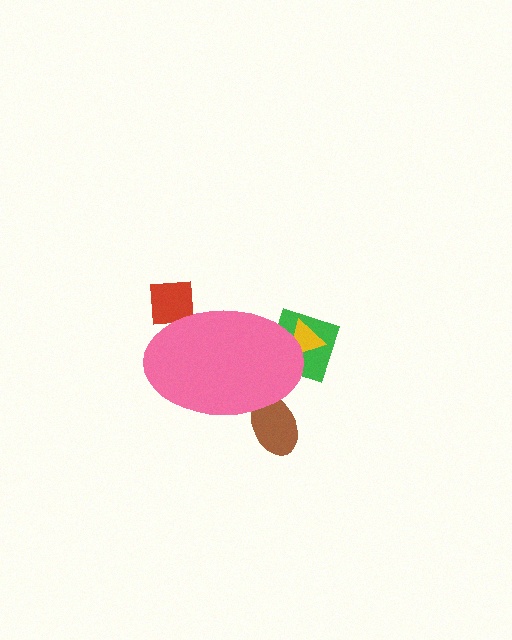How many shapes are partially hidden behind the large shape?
4 shapes are partially hidden.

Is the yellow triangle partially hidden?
Yes, the yellow triangle is partially hidden behind the pink ellipse.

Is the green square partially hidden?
Yes, the green square is partially hidden behind the pink ellipse.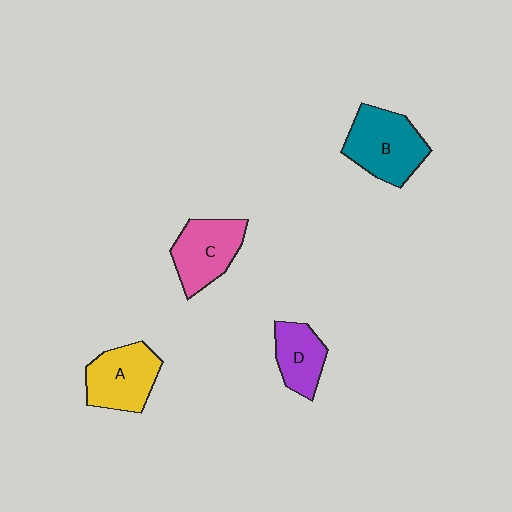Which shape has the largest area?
Shape B (teal).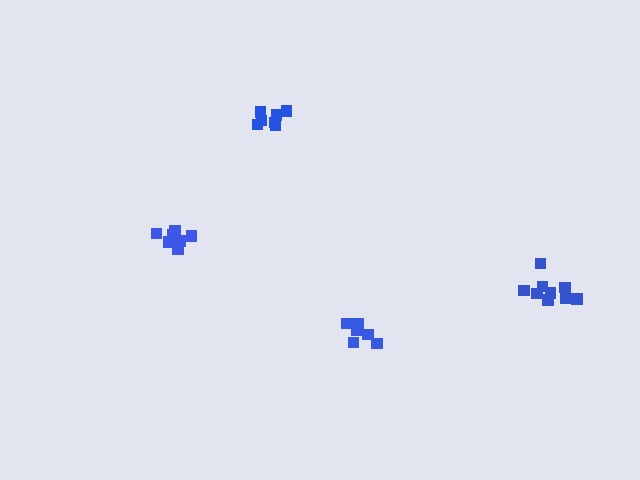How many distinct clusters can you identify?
There are 4 distinct clusters.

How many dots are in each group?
Group 1: 9 dots, Group 2: 7 dots, Group 3: 7 dots, Group 4: 7 dots (30 total).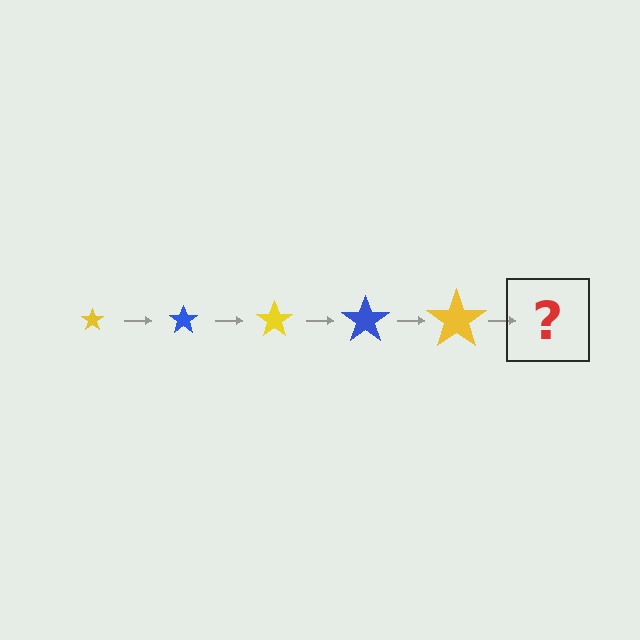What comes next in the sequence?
The next element should be a blue star, larger than the previous one.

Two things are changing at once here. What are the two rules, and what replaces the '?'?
The two rules are that the star grows larger each step and the color cycles through yellow and blue. The '?' should be a blue star, larger than the previous one.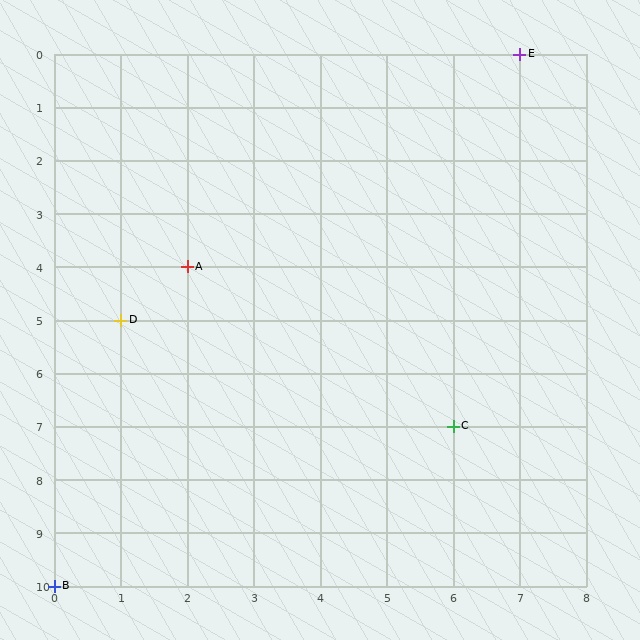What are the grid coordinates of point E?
Point E is at grid coordinates (7, 0).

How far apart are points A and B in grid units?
Points A and B are 2 columns and 6 rows apart (about 6.3 grid units diagonally).